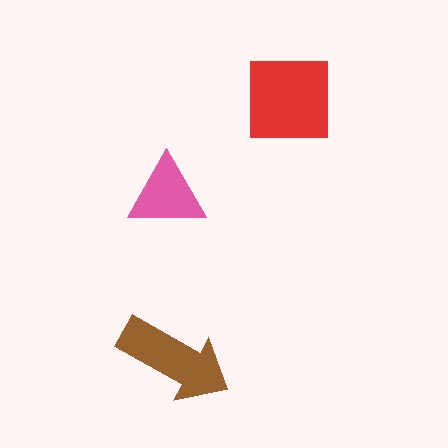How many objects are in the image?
There are 3 objects in the image.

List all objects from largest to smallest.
The red square, the brown arrow, the pink triangle.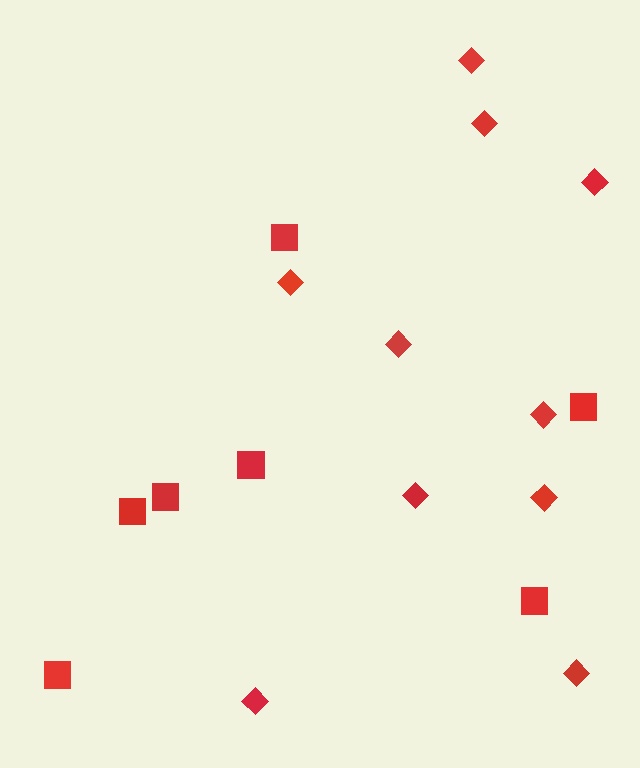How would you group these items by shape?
There are 2 groups: one group of diamonds (10) and one group of squares (7).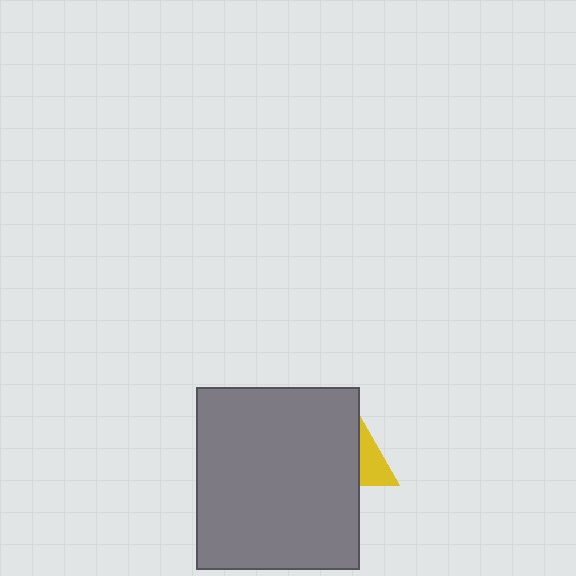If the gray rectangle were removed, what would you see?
You would see the complete yellow triangle.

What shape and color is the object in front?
The object in front is a gray rectangle.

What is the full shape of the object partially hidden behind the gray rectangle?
The partially hidden object is a yellow triangle.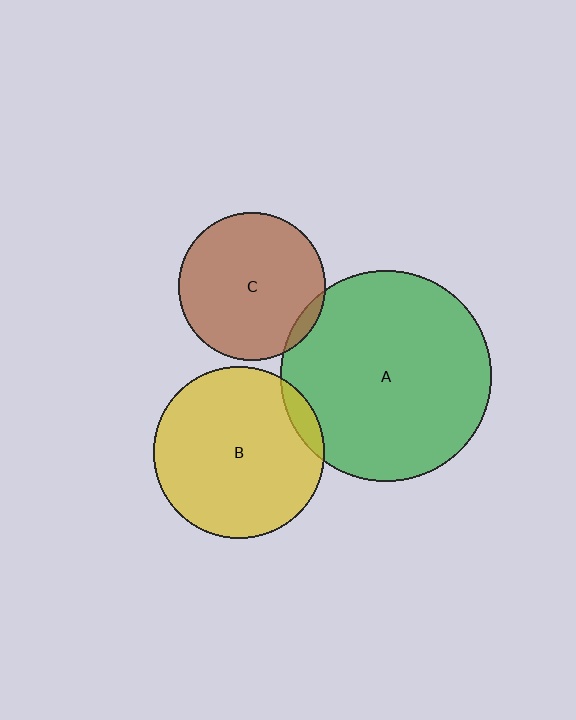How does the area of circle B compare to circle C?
Approximately 1.4 times.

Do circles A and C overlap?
Yes.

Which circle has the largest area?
Circle A (green).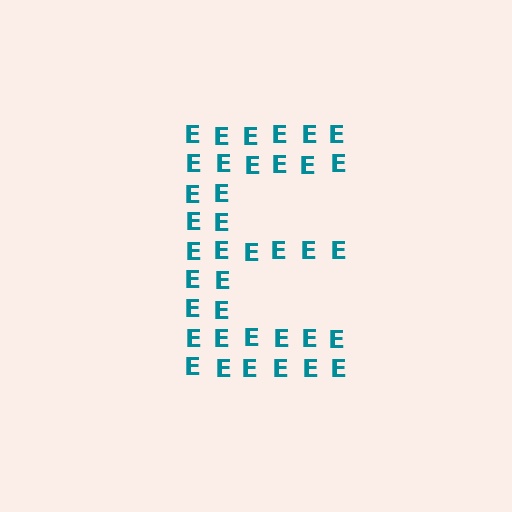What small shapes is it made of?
It is made of small letter E's.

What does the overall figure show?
The overall figure shows the letter E.